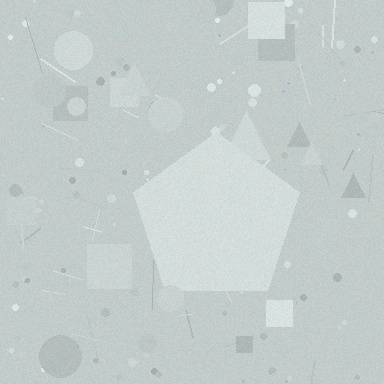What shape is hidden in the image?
A pentagon is hidden in the image.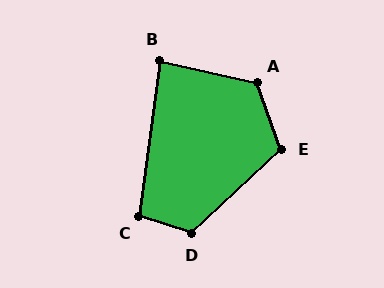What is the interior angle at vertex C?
Approximately 101 degrees (obtuse).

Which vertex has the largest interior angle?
A, at approximately 123 degrees.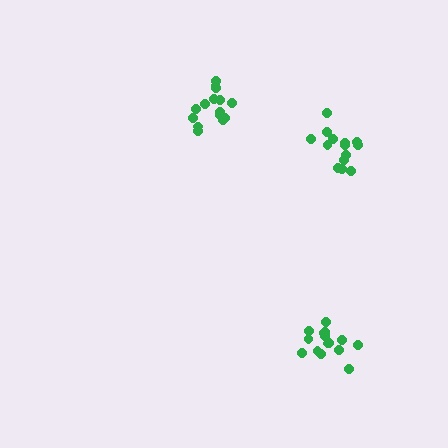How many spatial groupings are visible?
There are 3 spatial groupings.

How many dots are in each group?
Group 1: 15 dots, Group 2: 14 dots, Group 3: 15 dots (44 total).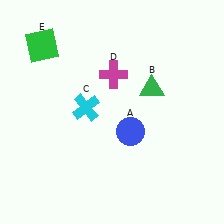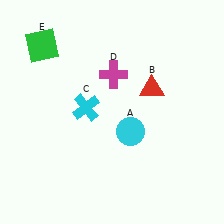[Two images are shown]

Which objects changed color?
A changed from blue to cyan. B changed from green to red.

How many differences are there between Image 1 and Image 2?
There are 2 differences between the two images.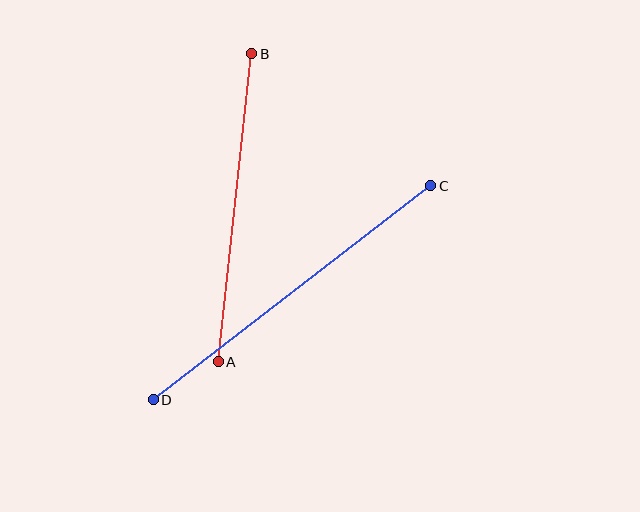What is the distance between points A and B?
The distance is approximately 310 pixels.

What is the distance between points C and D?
The distance is approximately 351 pixels.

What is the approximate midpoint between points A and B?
The midpoint is at approximately (235, 208) pixels.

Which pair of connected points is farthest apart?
Points C and D are farthest apart.